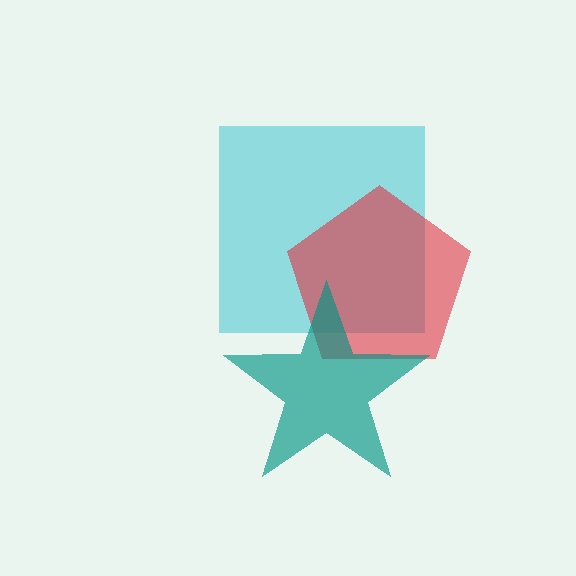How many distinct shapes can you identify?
There are 3 distinct shapes: a cyan square, a red pentagon, a teal star.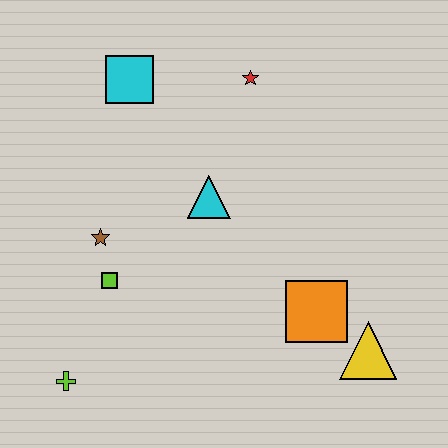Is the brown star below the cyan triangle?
Yes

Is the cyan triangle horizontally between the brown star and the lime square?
No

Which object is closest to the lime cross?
The lime square is closest to the lime cross.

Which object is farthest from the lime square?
The yellow triangle is farthest from the lime square.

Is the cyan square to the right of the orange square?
No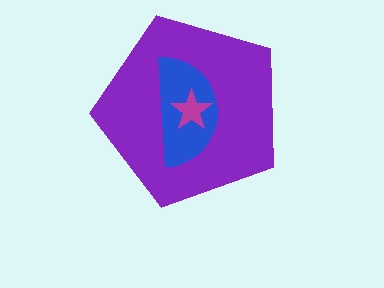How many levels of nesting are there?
3.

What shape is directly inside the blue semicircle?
The magenta star.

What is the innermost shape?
The magenta star.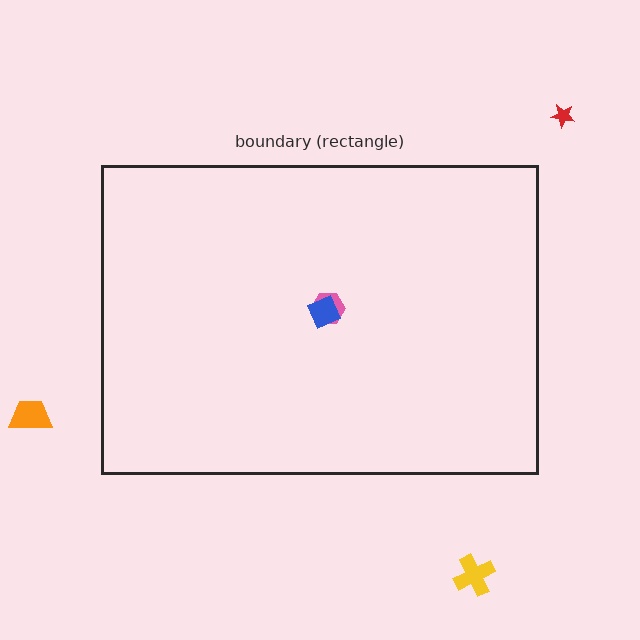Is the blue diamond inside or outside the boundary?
Inside.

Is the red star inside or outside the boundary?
Outside.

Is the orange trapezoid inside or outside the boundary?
Outside.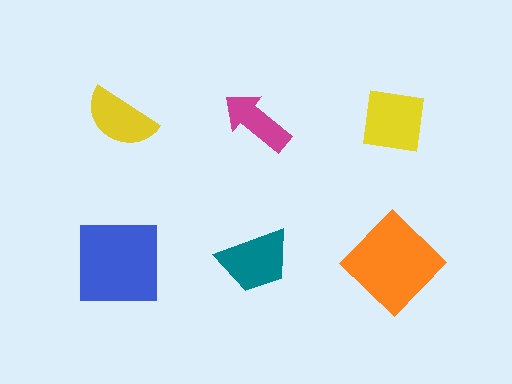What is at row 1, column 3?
A yellow square.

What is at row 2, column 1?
A blue square.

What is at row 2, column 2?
A teal trapezoid.